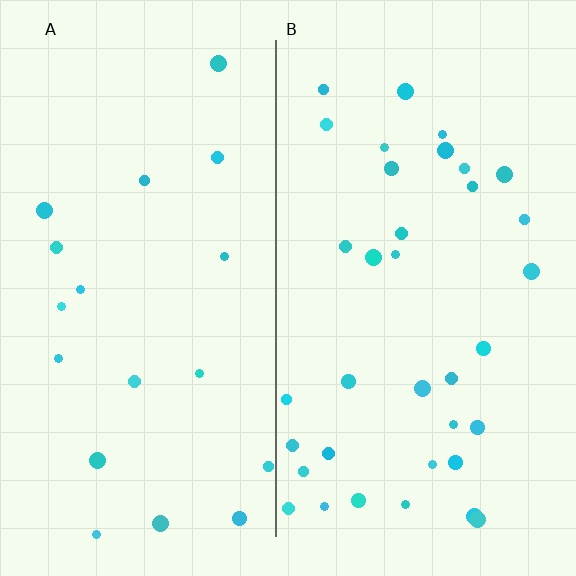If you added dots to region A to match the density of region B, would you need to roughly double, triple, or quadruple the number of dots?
Approximately double.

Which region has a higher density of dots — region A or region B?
B (the right).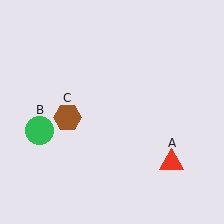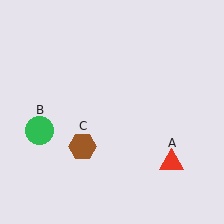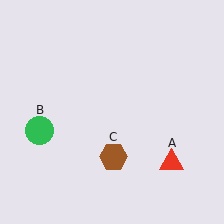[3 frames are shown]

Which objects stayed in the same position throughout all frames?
Red triangle (object A) and green circle (object B) remained stationary.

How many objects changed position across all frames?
1 object changed position: brown hexagon (object C).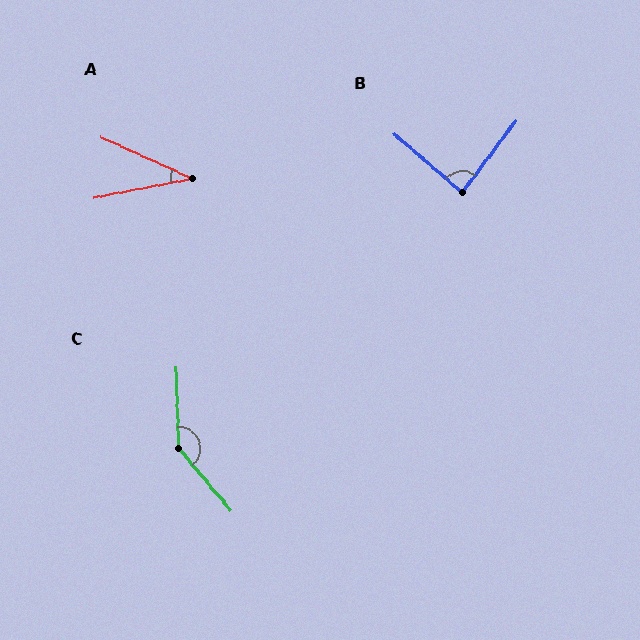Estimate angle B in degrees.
Approximately 86 degrees.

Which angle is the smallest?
A, at approximately 36 degrees.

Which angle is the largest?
C, at approximately 141 degrees.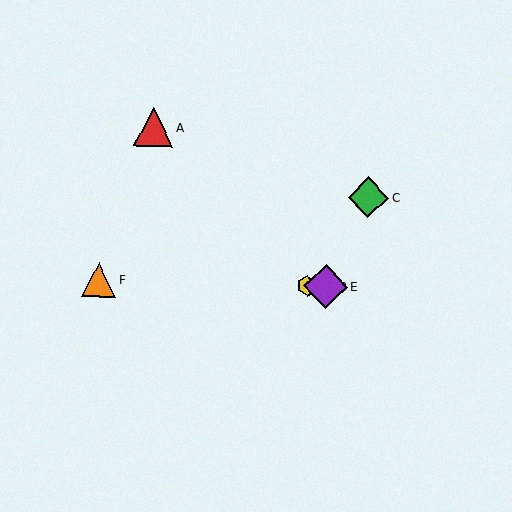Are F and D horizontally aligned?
Yes, both are at y≈280.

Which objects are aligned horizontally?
Objects B, D, E, F are aligned horizontally.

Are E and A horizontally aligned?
No, E is at y≈286 and A is at y≈127.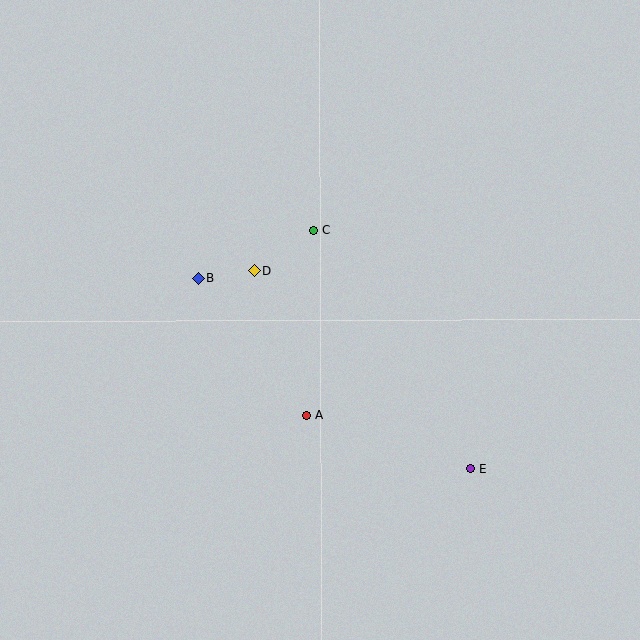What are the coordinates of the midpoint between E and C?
The midpoint between E and C is at (392, 350).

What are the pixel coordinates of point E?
Point E is at (470, 469).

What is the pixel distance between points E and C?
The distance between E and C is 286 pixels.